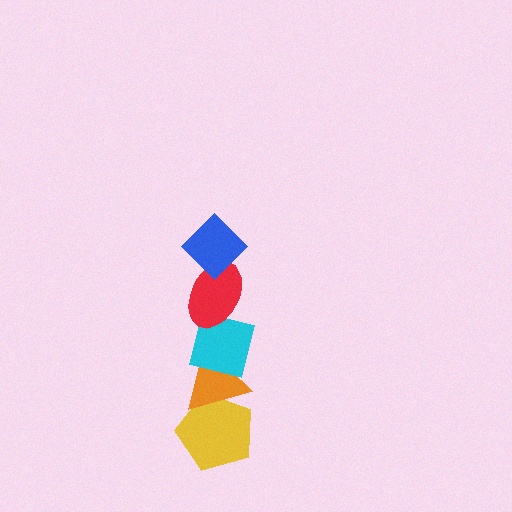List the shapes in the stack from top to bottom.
From top to bottom: the blue diamond, the red ellipse, the cyan square, the orange triangle, the yellow pentagon.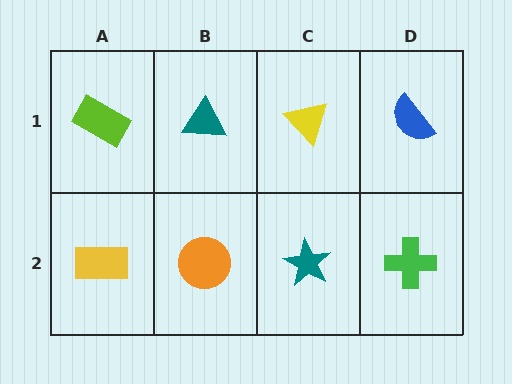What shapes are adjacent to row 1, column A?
A yellow rectangle (row 2, column A), a teal triangle (row 1, column B).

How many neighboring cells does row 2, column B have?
3.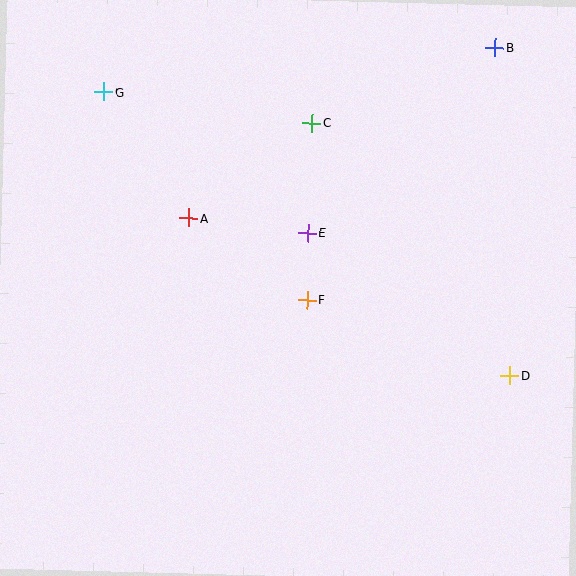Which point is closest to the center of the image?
Point F at (307, 300) is closest to the center.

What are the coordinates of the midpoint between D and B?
The midpoint between D and B is at (502, 212).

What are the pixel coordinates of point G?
Point G is at (104, 92).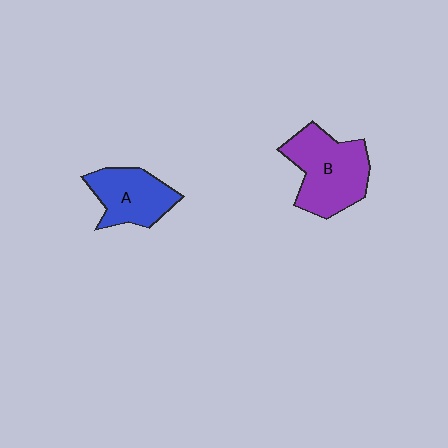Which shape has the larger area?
Shape B (purple).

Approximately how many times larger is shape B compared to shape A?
Approximately 1.4 times.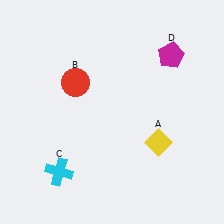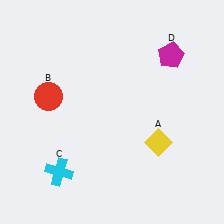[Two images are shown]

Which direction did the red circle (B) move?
The red circle (B) moved left.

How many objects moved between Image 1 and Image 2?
1 object moved between the two images.